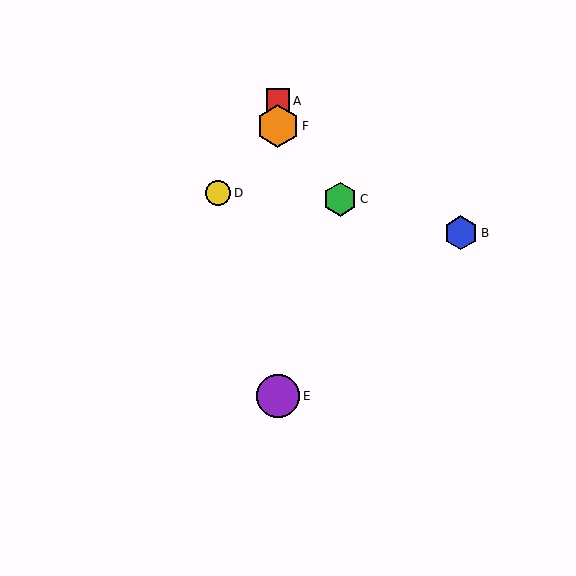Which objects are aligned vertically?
Objects A, E, F are aligned vertically.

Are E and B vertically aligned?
No, E is at x≈278 and B is at x≈461.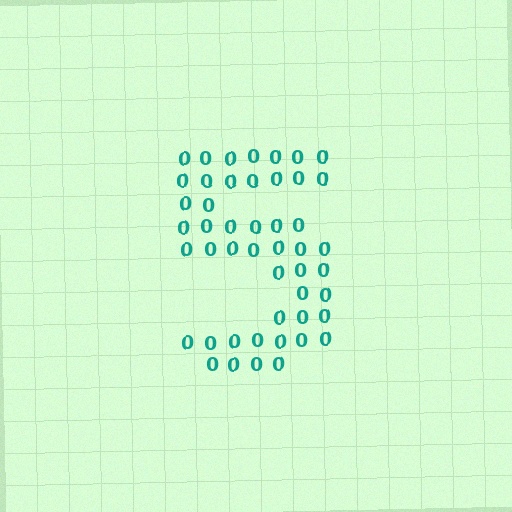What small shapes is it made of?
It is made of small digit 0's.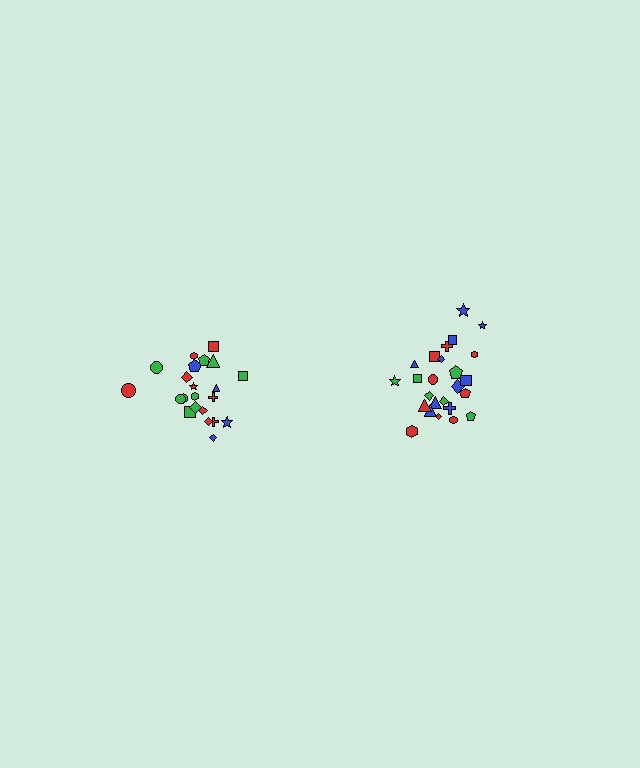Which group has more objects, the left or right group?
The right group.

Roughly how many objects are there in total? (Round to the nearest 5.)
Roughly 45 objects in total.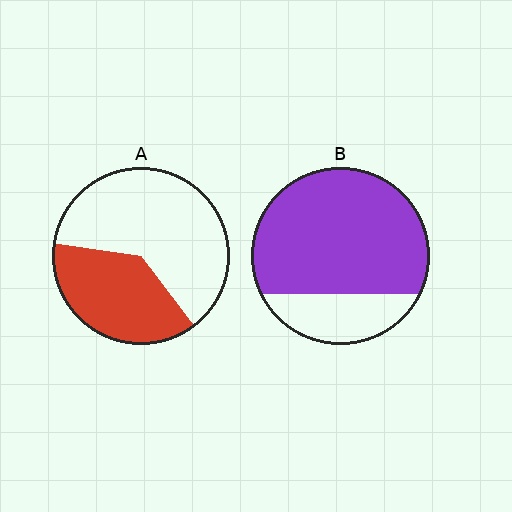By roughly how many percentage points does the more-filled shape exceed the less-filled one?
By roughly 40 percentage points (B over A).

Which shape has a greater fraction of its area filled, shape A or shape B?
Shape B.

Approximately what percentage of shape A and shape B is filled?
A is approximately 40% and B is approximately 75%.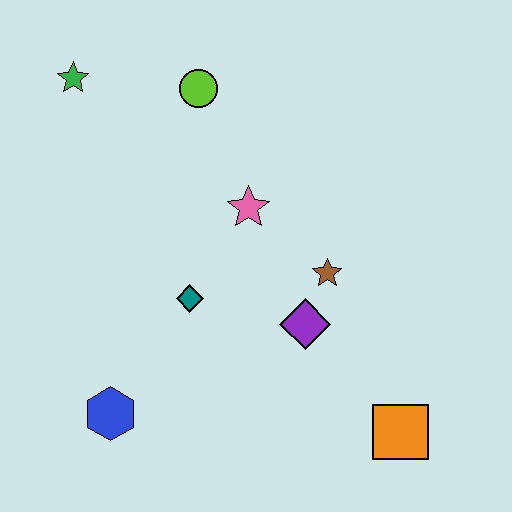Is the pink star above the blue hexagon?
Yes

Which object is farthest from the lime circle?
The orange square is farthest from the lime circle.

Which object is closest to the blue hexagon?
The teal diamond is closest to the blue hexagon.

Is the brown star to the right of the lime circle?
Yes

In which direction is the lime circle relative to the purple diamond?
The lime circle is above the purple diamond.